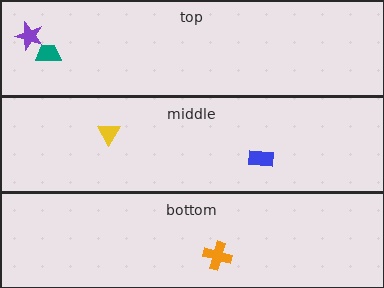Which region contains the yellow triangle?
The middle region.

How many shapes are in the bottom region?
1.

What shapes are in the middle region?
The yellow triangle, the blue rectangle.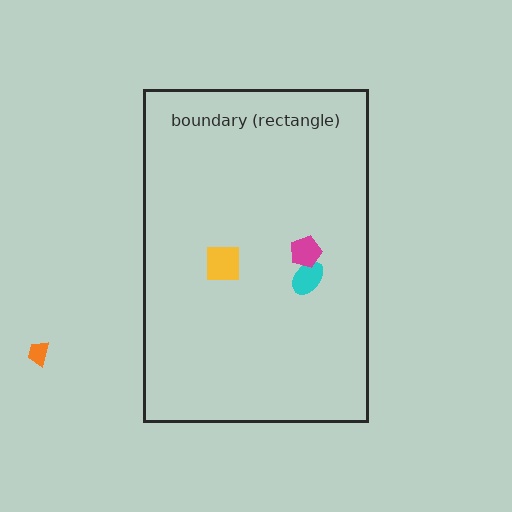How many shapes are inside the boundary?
3 inside, 1 outside.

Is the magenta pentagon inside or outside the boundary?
Inside.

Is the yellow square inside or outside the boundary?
Inside.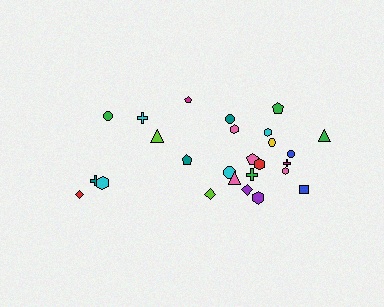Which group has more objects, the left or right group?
The right group.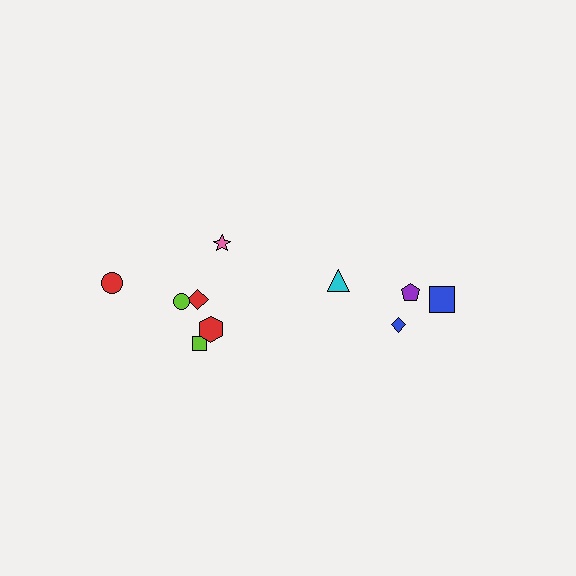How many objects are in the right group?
There are 4 objects.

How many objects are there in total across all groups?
There are 10 objects.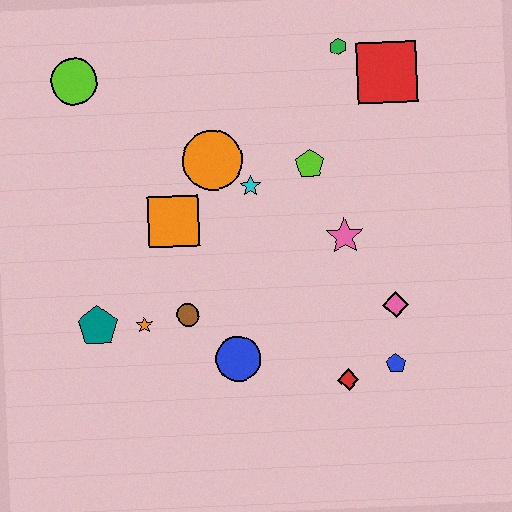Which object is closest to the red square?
The green hexagon is closest to the red square.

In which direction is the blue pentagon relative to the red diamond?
The blue pentagon is to the right of the red diamond.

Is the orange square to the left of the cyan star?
Yes